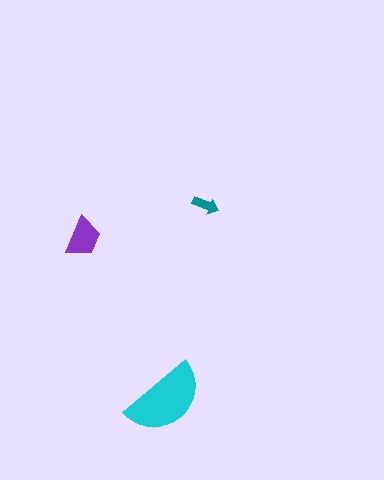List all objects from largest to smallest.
The cyan semicircle, the purple trapezoid, the teal arrow.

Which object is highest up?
The teal arrow is topmost.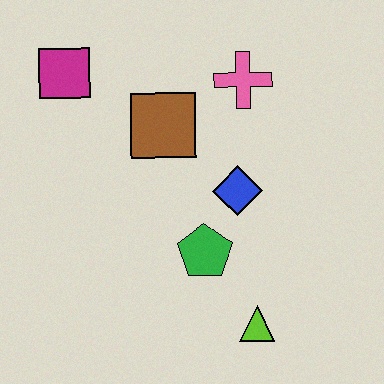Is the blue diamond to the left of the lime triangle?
Yes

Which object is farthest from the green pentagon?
The magenta square is farthest from the green pentagon.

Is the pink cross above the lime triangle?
Yes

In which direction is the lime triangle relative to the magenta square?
The lime triangle is below the magenta square.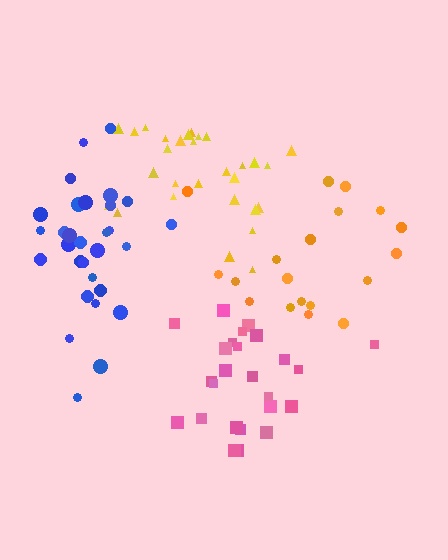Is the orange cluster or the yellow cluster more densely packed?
Yellow.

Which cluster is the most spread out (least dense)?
Orange.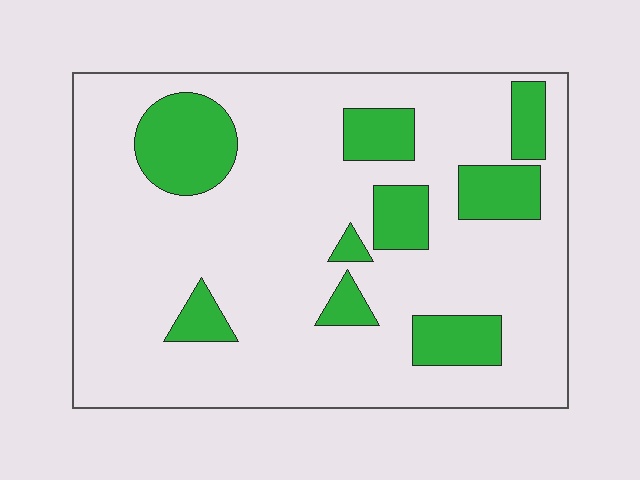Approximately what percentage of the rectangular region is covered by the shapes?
Approximately 20%.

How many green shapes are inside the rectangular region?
9.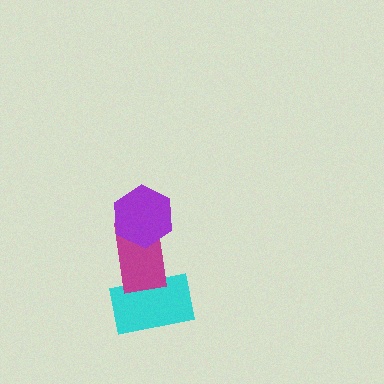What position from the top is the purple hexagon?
The purple hexagon is 1st from the top.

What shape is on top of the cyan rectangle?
The magenta rectangle is on top of the cyan rectangle.